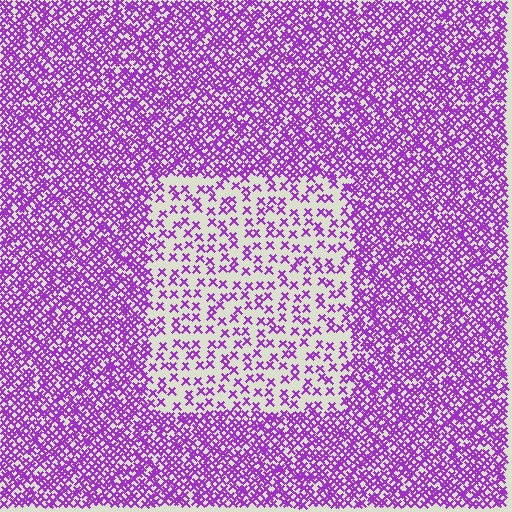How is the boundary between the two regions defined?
The boundary is defined by a change in element density (approximately 2.7x ratio). All elements are the same color, size, and shape.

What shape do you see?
I see a rectangle.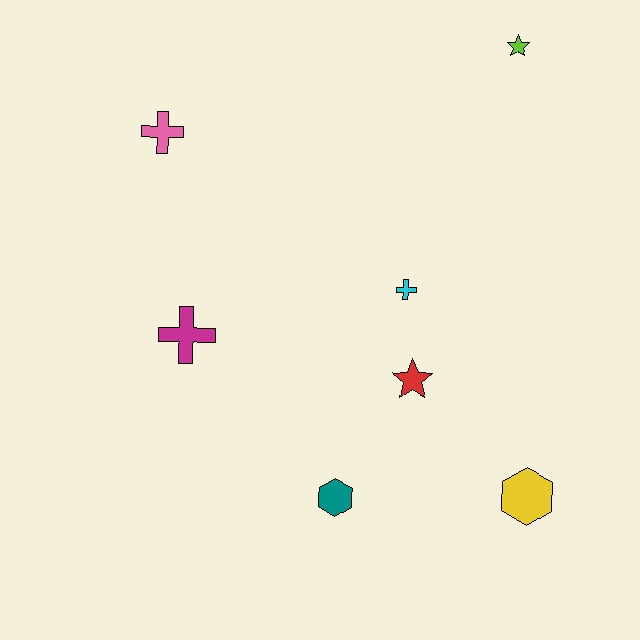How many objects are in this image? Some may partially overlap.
There are 7 objects.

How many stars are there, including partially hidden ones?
There are 2 stars.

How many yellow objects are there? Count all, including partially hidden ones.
There is 1 yellow object.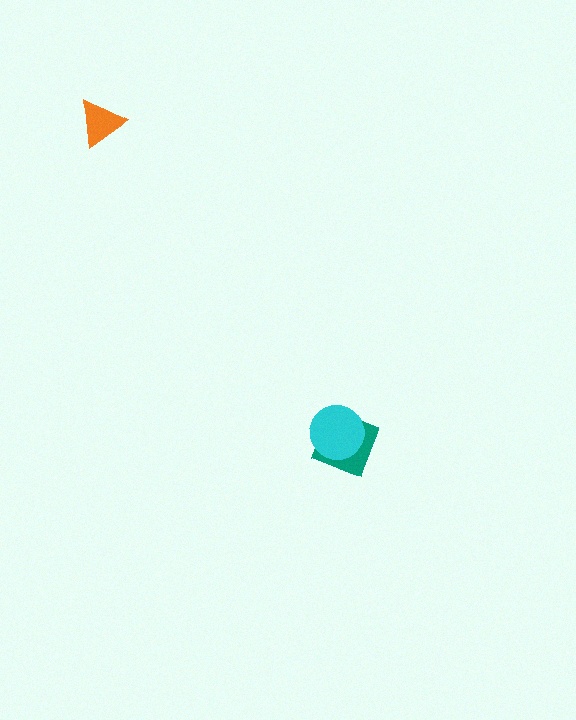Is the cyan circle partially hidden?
No, no other shape covers it.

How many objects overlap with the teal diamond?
1 object overlaps with the teal diamond.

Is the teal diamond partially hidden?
Yes, it is partially covered by another shape.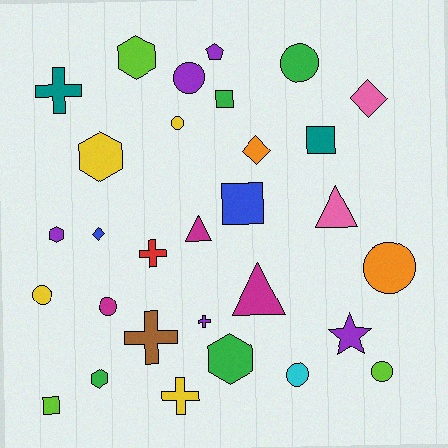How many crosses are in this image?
There are 5 crosses.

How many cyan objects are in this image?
There is 1 cyan object.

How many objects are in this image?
There are 30 objects.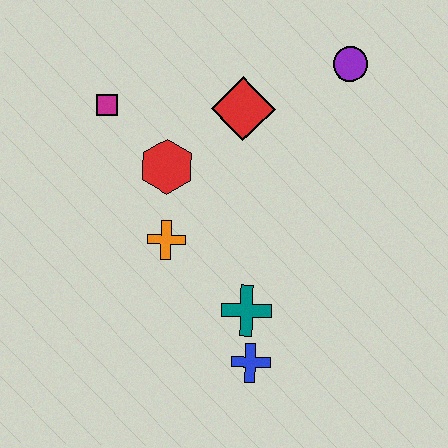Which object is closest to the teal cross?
The blue cross is closest to the teal cross.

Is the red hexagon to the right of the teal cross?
No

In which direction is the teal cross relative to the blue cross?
The teal cross is above the blue cross.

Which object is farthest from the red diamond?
The blue cross is farthest from the red diamond.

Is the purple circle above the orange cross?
Yes